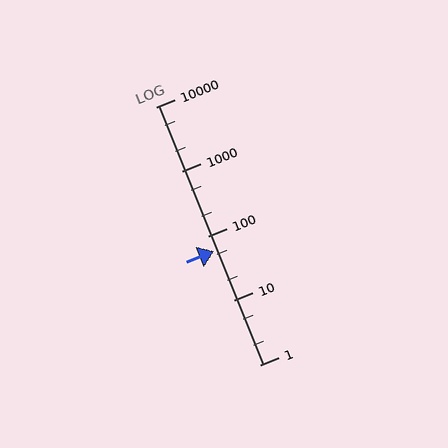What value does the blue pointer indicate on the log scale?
The pointer indicates approximately 57.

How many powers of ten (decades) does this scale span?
The scale spans 4 decades, from 1 to 10000.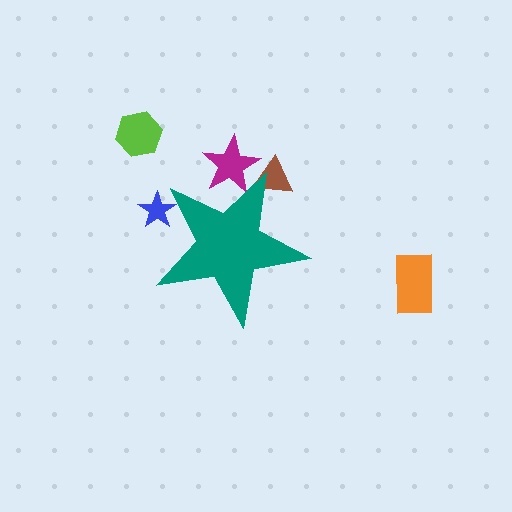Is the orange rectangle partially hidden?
No, the orange rectangle is fully visible.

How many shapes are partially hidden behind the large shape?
3 shapes are partially hidden.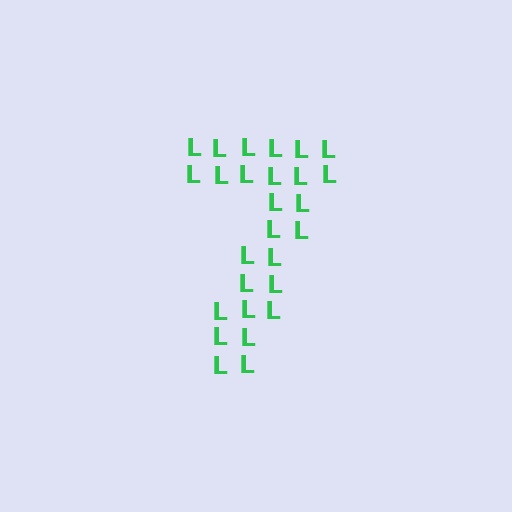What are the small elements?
The small elements are letter L's.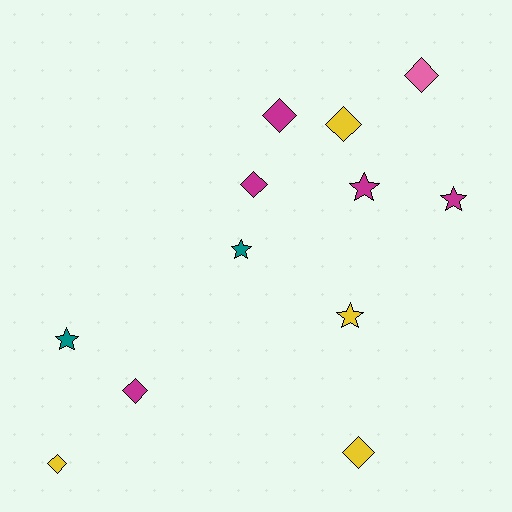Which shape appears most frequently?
Diamond, with 7 objects.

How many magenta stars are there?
There are 2 magenta stars.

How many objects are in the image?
There are 12 objects.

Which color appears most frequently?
Magenta, with 5 objects.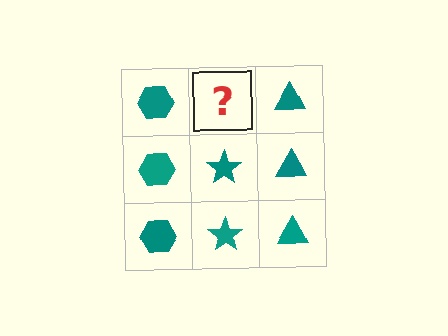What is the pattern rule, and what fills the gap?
The rule is that each column has a consistent shape. The gap should be filled with a teal star.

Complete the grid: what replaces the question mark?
The question mark should be replaced with a teal star.